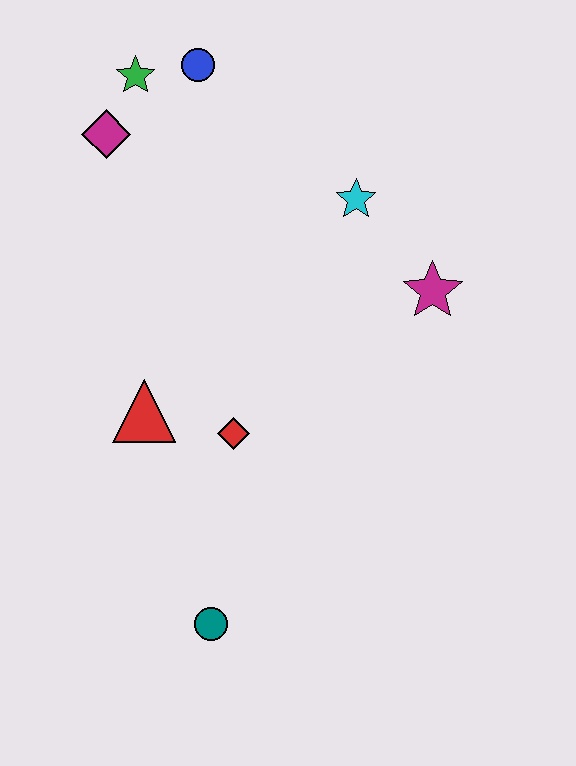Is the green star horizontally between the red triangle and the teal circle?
No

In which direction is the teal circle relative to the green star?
The teal circle is below the green star.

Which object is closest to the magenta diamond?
The green star is closest to the magenta diamond.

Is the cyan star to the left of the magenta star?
Yes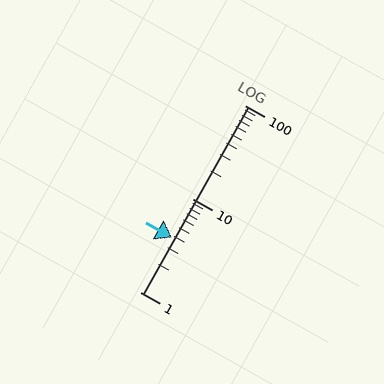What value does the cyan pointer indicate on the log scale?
The pointer indicates approximately 3.8.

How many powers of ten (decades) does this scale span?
The scale spans 2 decades, from 1 to 100.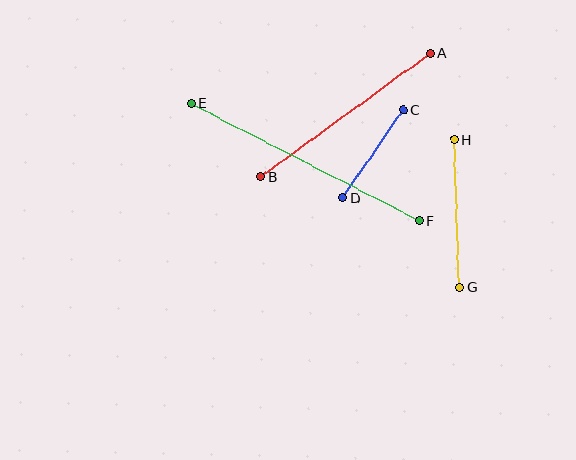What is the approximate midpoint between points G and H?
The midpoint is at approximately (457, 213) pixels.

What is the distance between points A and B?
The distance is approximately 209 pixels.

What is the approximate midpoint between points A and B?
The midpoint is at approximately (345, 115) pixels.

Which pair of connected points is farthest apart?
Points E and F are farthest apart.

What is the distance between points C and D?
The distance is approximately 107 pixels.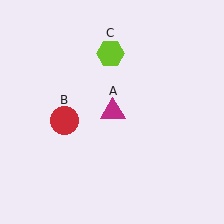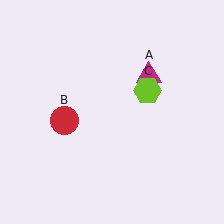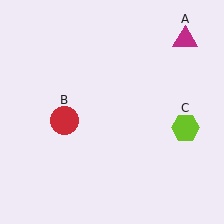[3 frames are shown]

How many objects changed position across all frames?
2 objects changed position: magenta triangle (object A), lime hexagon (object C).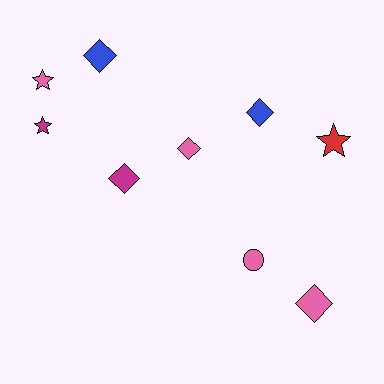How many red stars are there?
There is 1 red star.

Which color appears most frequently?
Pink, with 4 objects.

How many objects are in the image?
There are 9 objects.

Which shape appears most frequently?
Diamond, with 5 objects.